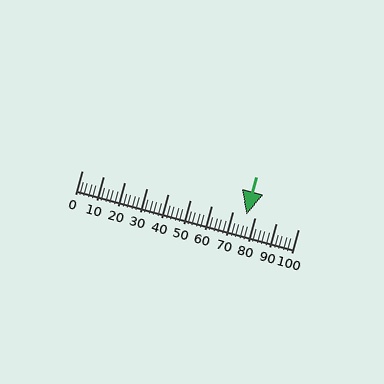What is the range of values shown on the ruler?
The ruler shows values from 0 to 100.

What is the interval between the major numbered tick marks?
The major tick marks are spaced 10 units apart.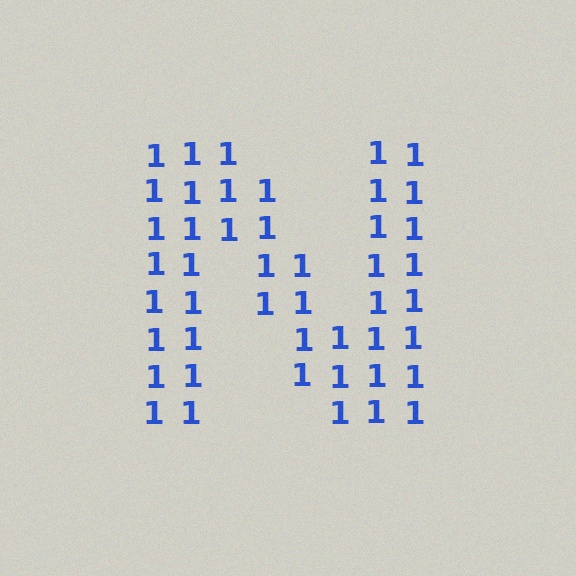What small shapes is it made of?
It is made of small digit 1's.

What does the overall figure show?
The overall figure shows the letter N.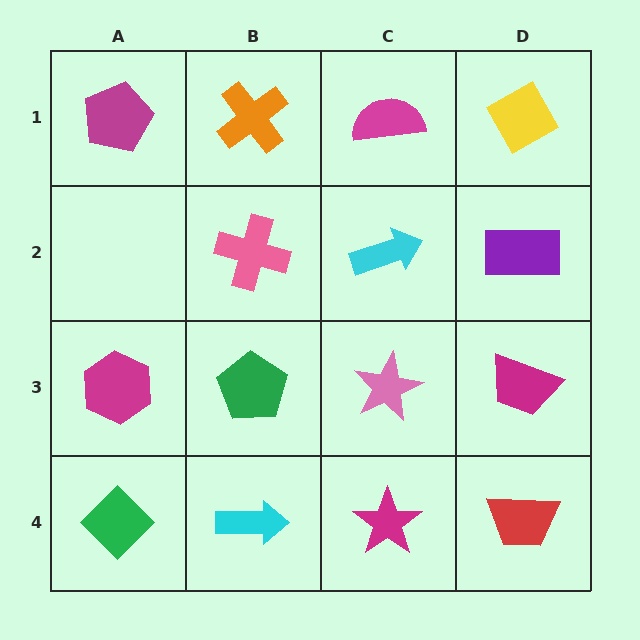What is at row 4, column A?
A green diamond.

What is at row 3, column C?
A pink star.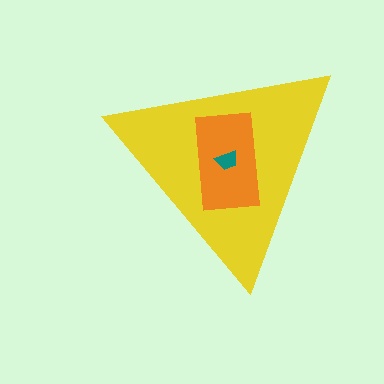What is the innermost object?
The teal trapezoid.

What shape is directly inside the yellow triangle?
The orange rectangle.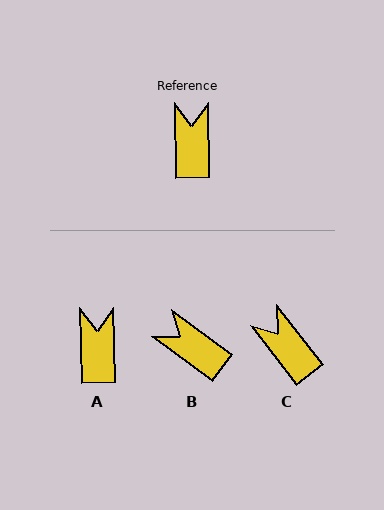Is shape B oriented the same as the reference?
No, it is off by about 52 degrees.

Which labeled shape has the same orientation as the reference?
A.